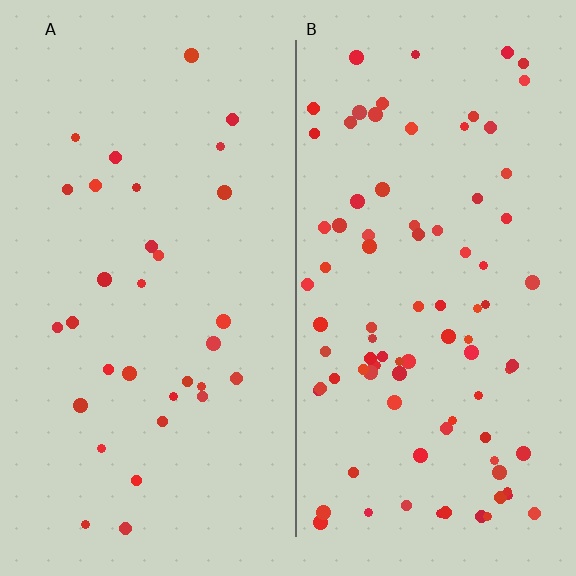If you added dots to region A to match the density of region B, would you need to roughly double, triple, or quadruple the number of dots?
Approximately triple.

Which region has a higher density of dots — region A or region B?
B (the right).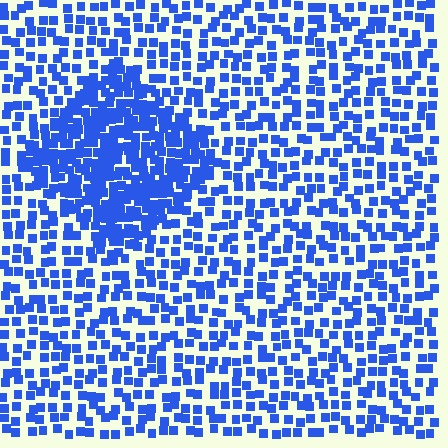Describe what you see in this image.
The image contains small blue elements arranged at two different densities. A diamond-shaped region is visible where the elements are more densely packed than the surrounding area.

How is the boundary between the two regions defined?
The boundary is defined by a change in element density (approximately 2.2x ratio). All elements are the same color, size, and shape.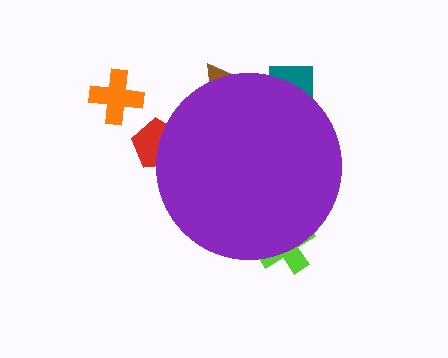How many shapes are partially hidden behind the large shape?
4 shapes are partially hidden.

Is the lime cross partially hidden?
Yes, the lime cross is partially hidden behind the purple circle.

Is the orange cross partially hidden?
No, the orange cross is fully visible.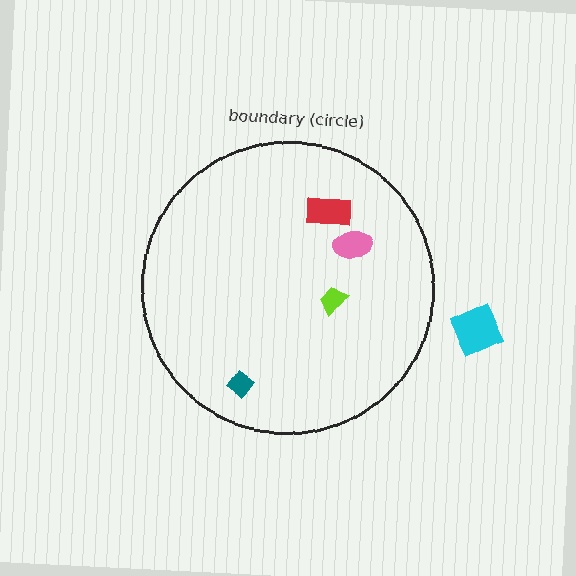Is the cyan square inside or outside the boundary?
Outside.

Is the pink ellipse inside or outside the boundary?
Inside.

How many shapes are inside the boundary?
4 inside, 1 outside.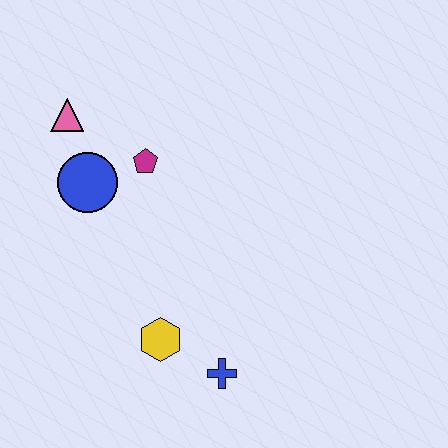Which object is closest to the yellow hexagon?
The blue cross is closest to the yellow hexagon.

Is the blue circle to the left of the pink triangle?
No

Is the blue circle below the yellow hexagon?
No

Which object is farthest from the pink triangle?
The blue cross is farthest from the pink triangle.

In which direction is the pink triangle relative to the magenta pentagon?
The pink triangle is to the left of the magenta pentagon.